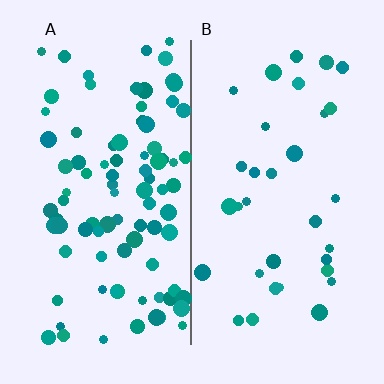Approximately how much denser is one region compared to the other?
Approximately 2.7× — region A over region B.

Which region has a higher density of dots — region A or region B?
A (the left).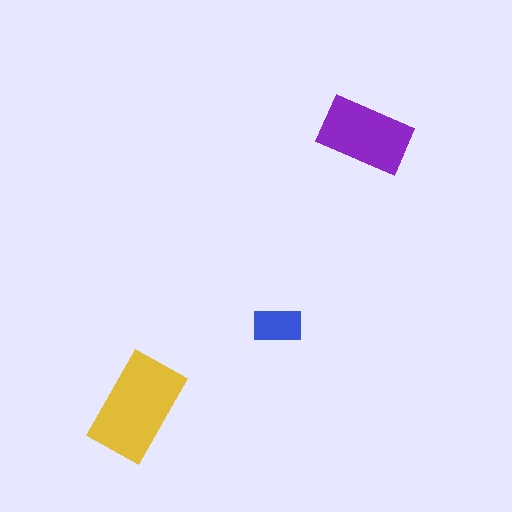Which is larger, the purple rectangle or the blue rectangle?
The purple one.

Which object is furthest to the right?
The purple rectangle is rightmost.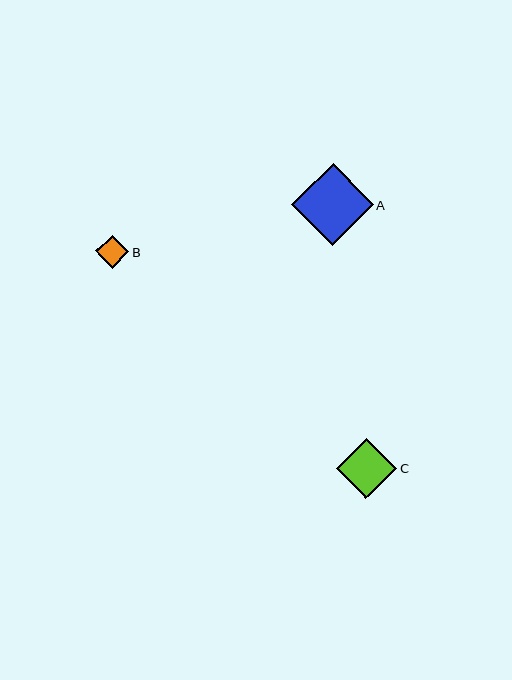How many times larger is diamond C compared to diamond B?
Diamond C is approximately 1.8 times the size of diamond B.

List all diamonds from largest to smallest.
From largest to smallest: A, C, B.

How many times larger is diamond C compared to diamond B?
Diamond C is approximately 1.8 times the size of diamond B.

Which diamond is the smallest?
Diamond B is the smallest with a size of approximately 33 pixels.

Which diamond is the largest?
Diamond A is the largest with a size of approximately 82 pixels.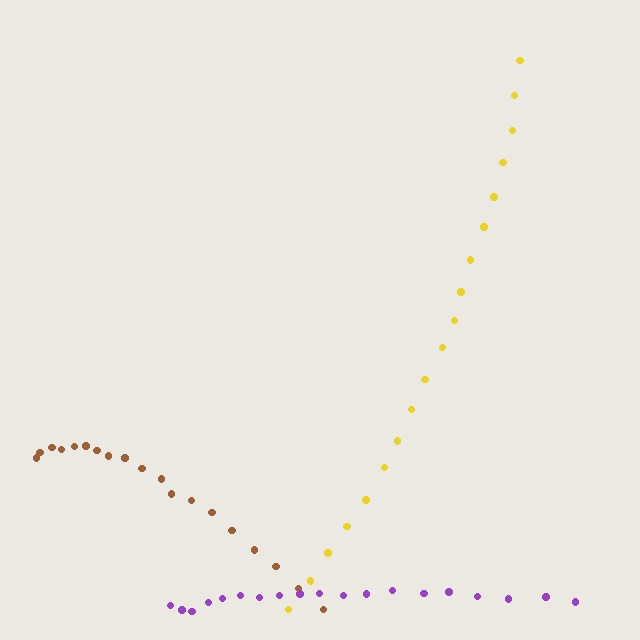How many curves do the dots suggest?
There are 3 distinct paths.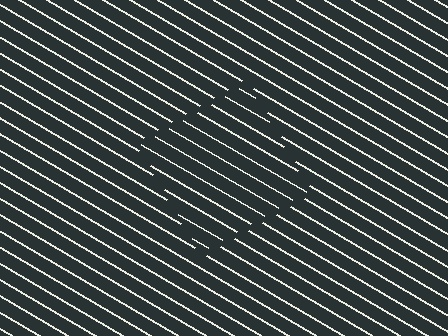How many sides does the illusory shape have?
4 sides — the line-ends trace a square.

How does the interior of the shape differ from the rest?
The interior of the shape contains the same grating, shifted by half a period — the contour is defined by the phase discontinuity where line-ends from the inner and outer gratings abut.